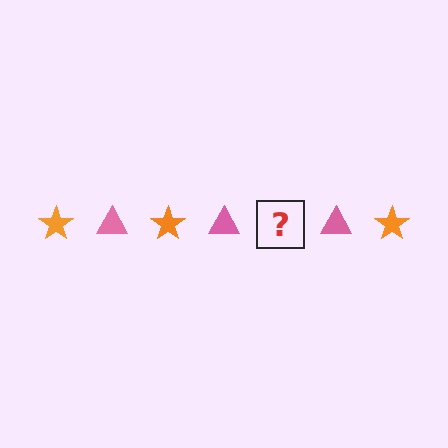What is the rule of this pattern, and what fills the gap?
The rule is that the pattern alternates between orange star and pink triangle. The gap should be filled with an orange star.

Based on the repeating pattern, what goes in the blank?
The blank should be an orange star.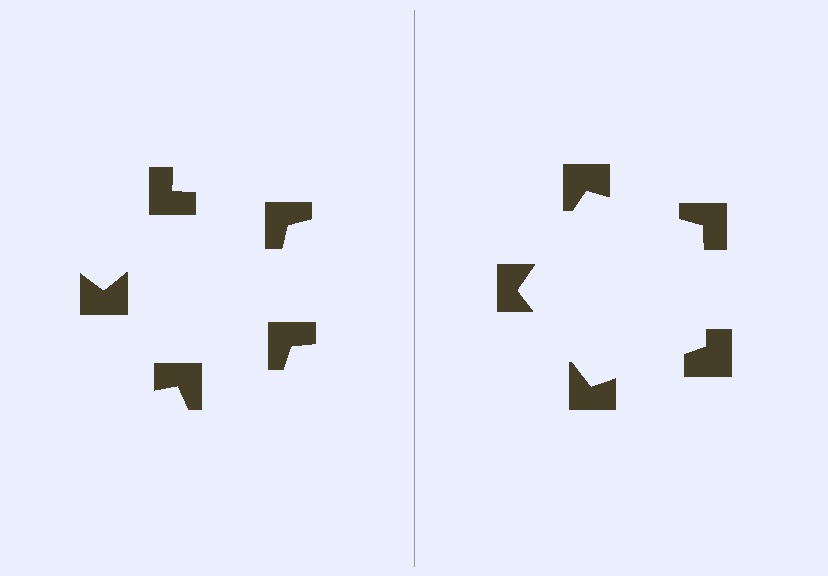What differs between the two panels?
The notched squares are positioned identically on both sides; only the wedge orientations differ. On the right they align to a pentagon; on the left they are misaligned.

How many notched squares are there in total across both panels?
10 — 5 on each side.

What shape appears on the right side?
An illusory pentagon.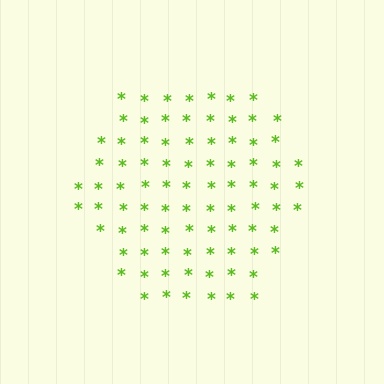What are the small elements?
The small elements are asterisks.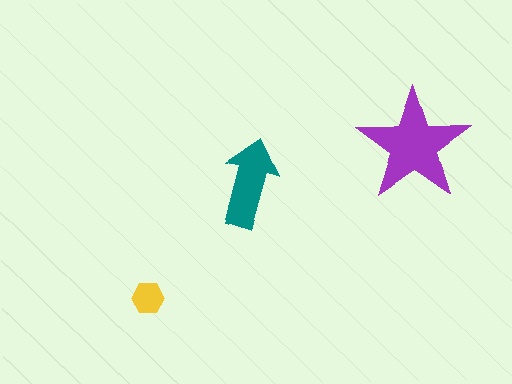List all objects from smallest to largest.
The yellow hexagon, the teal arrow, the purple star.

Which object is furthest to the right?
The purple star is rightmost.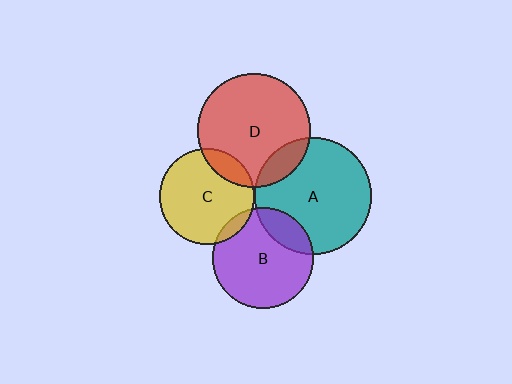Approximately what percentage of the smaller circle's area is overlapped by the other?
Approximately 10%.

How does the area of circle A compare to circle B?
Approximately 1.3 times.